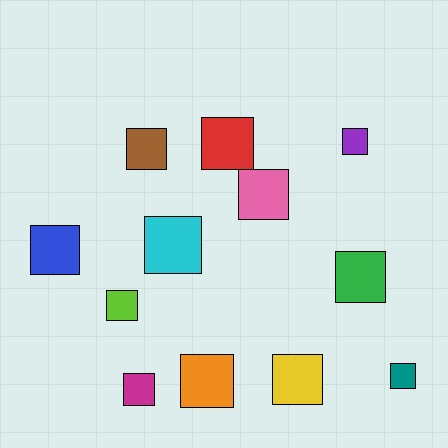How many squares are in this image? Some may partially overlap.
There are 12 squares.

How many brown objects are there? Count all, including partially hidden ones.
There is 1 brown object.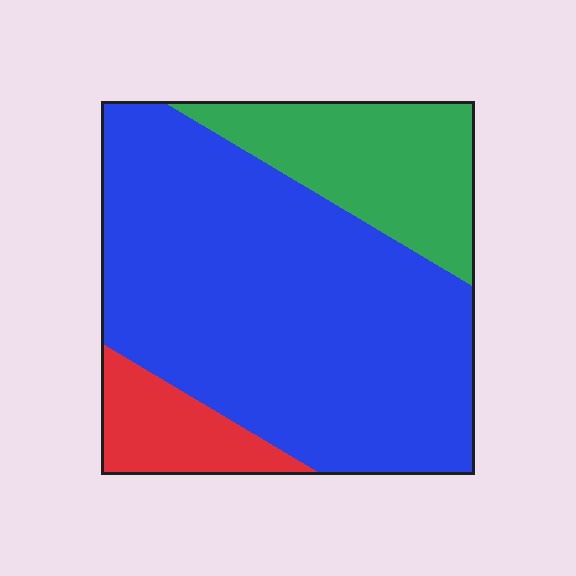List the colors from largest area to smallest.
From largest to smallest: blue, green, red.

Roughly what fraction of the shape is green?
Green covers around 20% of the shape.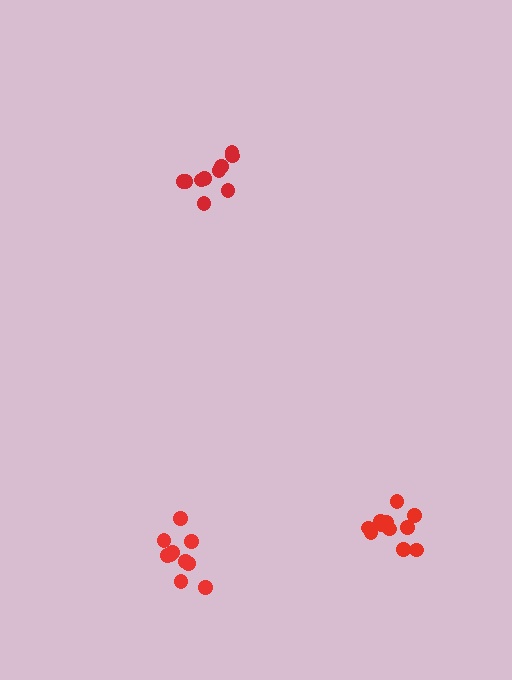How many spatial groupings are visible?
There are 3 spatial groupings.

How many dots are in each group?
Group 1: 10 dots, Group 2: 10 dots, Group 3: 12 dots (32 total).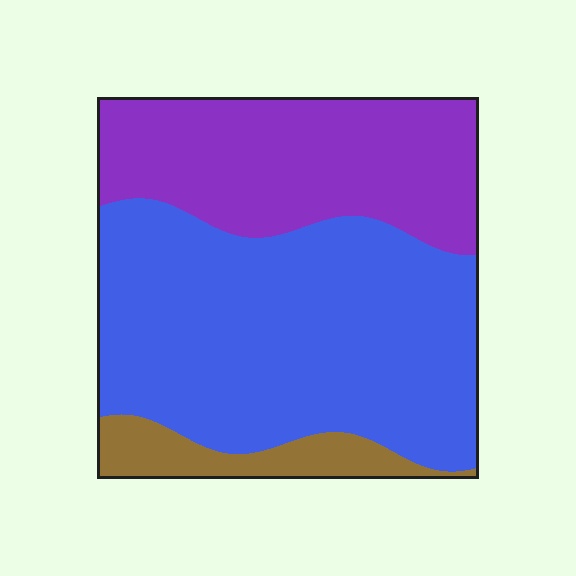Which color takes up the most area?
Blue, at roughly 55%.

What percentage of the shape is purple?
Purple takes up about one third (1/3) of the shape.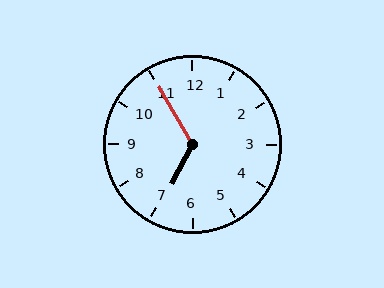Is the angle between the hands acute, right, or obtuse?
It is obtuse.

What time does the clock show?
6:55.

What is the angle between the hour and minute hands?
Approximately 122 degrees.